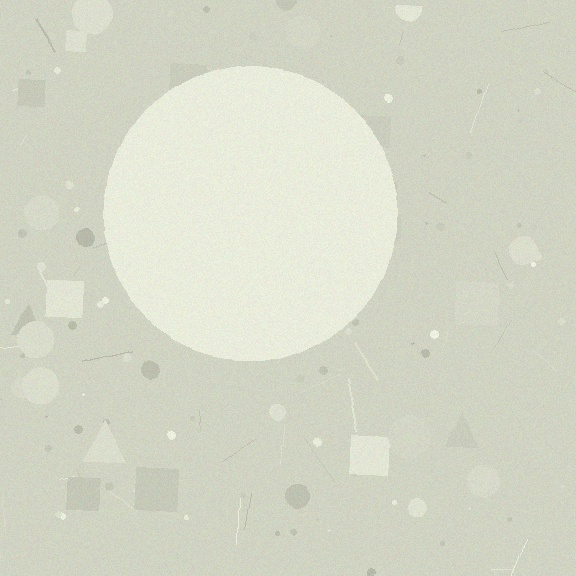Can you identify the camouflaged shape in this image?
The camouflaged shape is a circle.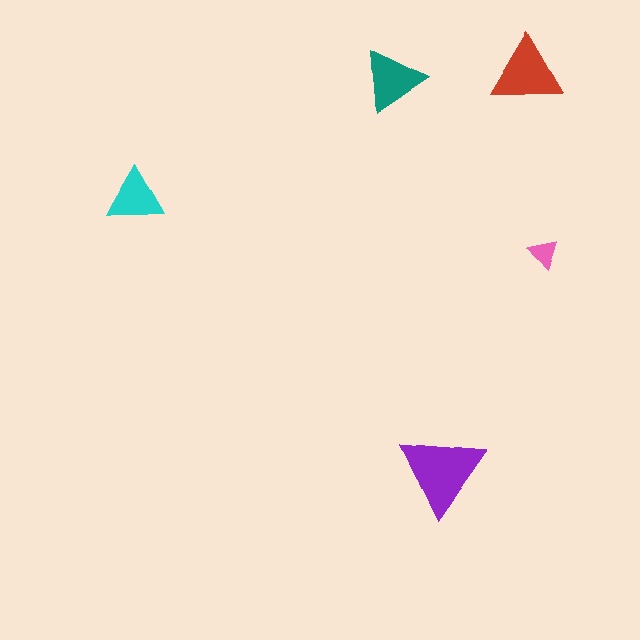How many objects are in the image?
There are 5 objects in the image.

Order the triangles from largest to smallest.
the purple one, the red one, the teal one, the cyan one, the pink one.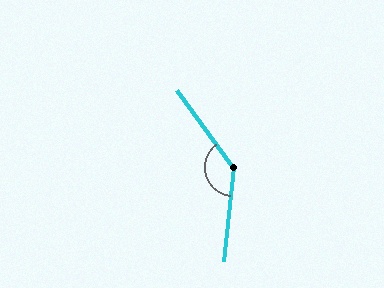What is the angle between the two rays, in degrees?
Approximately 138 degrees.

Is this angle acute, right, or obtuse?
It is obtuse.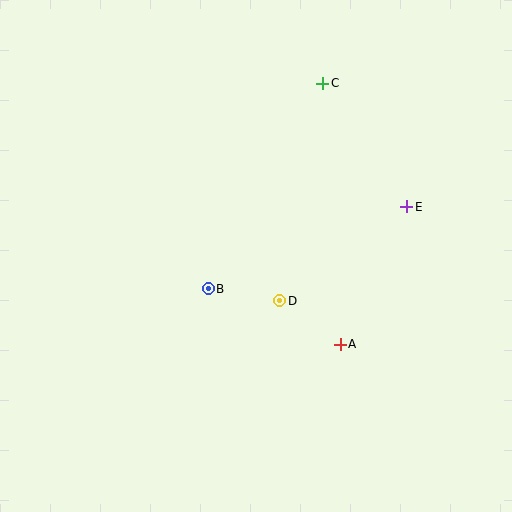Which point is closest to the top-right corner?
Point C is closest to the top-right corner.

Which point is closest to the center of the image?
Point D at (280, 301) is closest to the center.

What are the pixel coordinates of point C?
Point C is at (323, 83).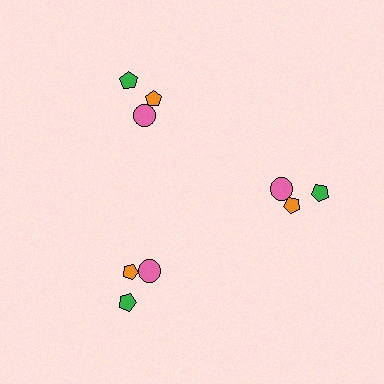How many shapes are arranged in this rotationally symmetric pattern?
There are 9 shapes, arranged in 3 groups of 3.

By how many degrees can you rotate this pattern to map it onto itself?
The pattern maps onto itself every 120 degrees of rotation.